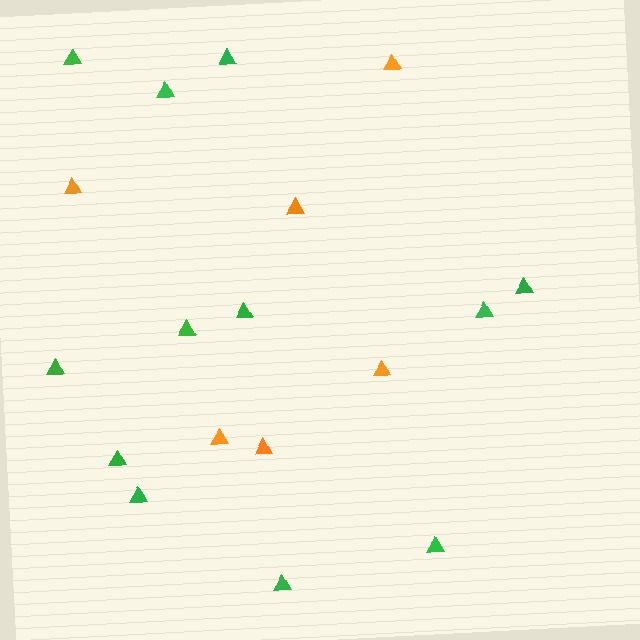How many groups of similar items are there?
There are 2 groups: one group of green triangles (12) and one group of orange triangles (6).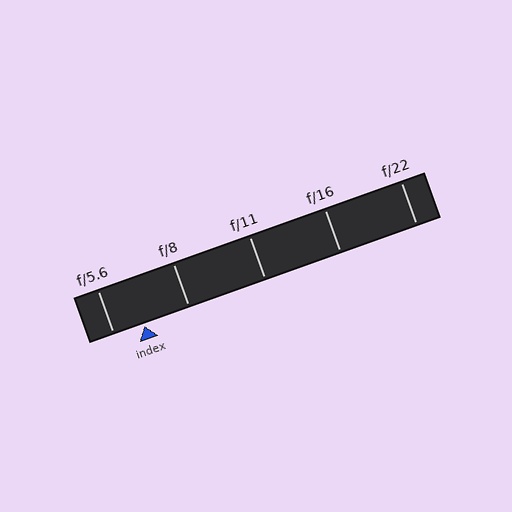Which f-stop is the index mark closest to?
The index mark is closest to f/5.6.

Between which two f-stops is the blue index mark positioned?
The index mark is between f/5.6 and f/8.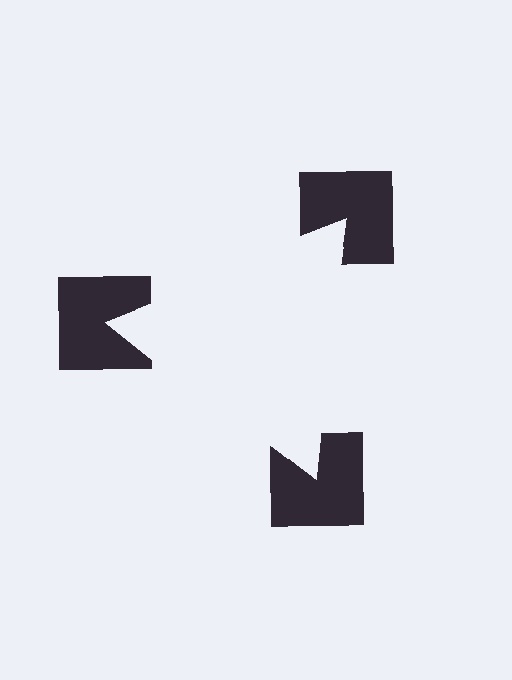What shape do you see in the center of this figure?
An illusory triangle — its edges are inferred from the aligned wedge cuts in the notched squares, not physically drawn.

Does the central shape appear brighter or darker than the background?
It typically appears slightly brighter than the background, even though no actual brightness change is drawn.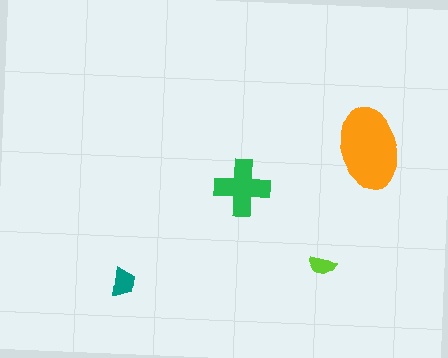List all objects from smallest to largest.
The lime semicircle, the teal trapezoid, the green cross, the orange ellipse.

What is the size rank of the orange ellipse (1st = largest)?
1st.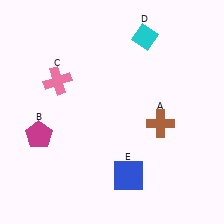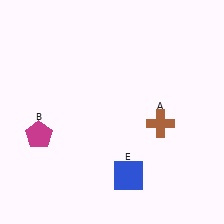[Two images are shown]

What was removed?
The pink cross (C), the cyan diamond (D) were removed in Image 2.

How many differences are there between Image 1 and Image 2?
There are 2 differences between the two images.